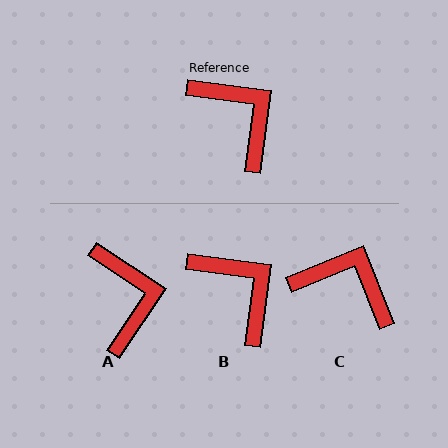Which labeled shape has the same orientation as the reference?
B.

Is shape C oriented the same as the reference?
No, it is off by about 29 degrees.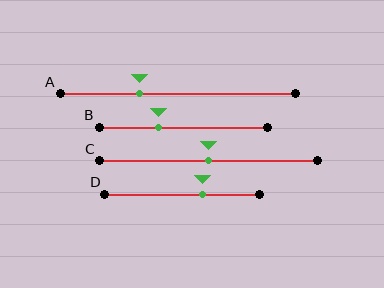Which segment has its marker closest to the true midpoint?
Segment C has its marker closest to the true midpoint.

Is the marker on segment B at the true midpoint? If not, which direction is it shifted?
No, the marker on segment B is shifted to the left by about 15% of the segment length.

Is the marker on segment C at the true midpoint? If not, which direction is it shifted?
Yes, the marker on segment C is at the true midpoint.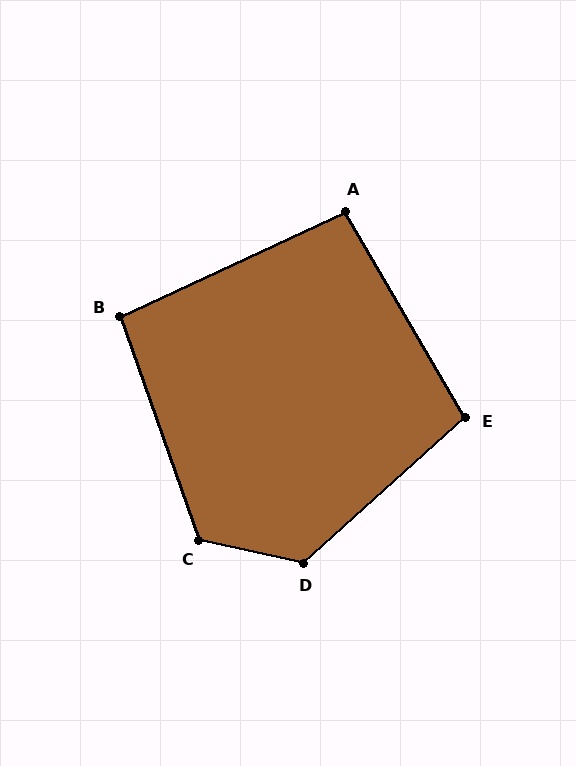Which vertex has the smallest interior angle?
A, at approximately 95 degrees.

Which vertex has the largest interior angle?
D, at approximately 126 degrees.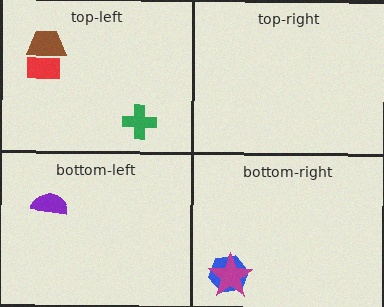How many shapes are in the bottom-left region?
1.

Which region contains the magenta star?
The bottom-right region.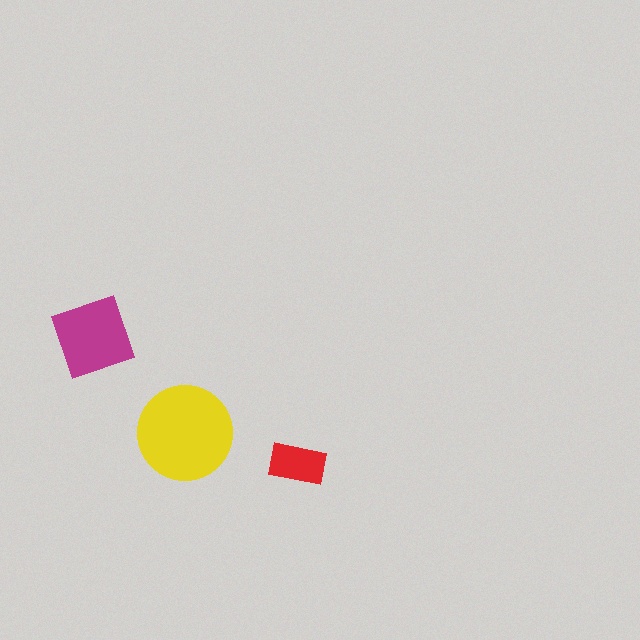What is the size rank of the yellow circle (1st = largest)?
1st.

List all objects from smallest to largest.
The red rectangle, the magenta diamond, the yellow circle.